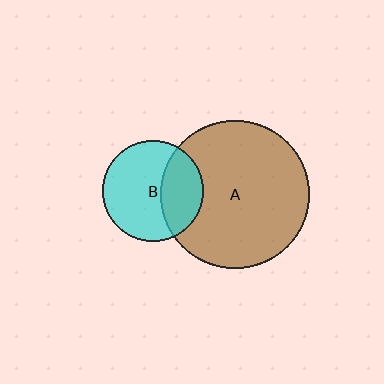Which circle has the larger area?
Circle A (brown).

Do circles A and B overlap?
Yes.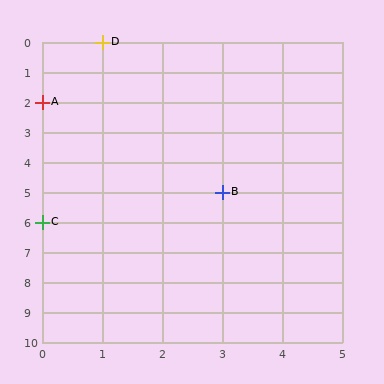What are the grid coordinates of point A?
Point A is at grid coordinates (0, 2).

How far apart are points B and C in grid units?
Points B and C are 3 columns and 1 row apart (about 3.2 grid units diagonally).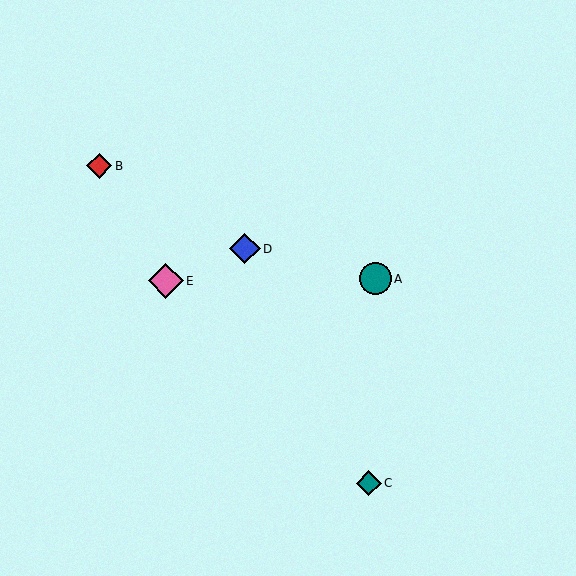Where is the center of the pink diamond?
The center of the pink diamond is at (166, 281).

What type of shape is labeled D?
Shape D is a blue diamond.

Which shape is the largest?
The pink diamond (labeled E) is the largest.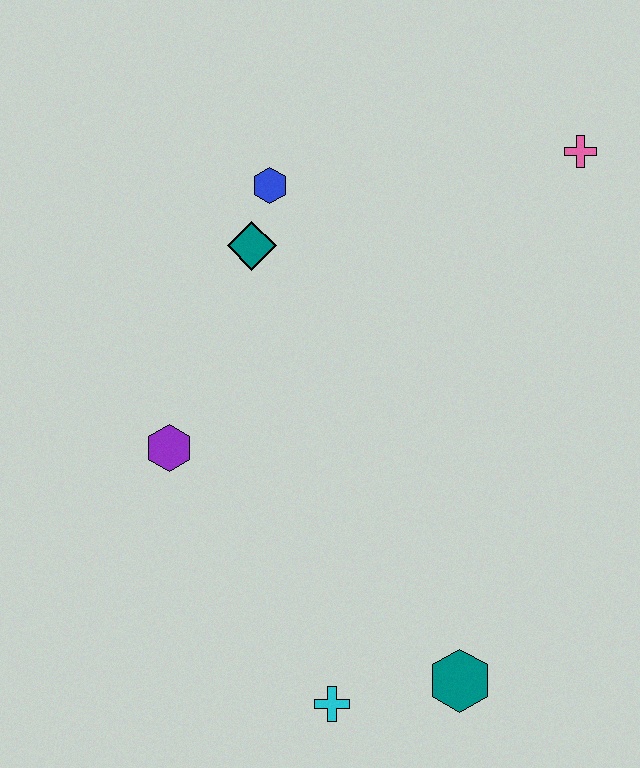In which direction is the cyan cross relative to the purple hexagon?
The cyan cross is below the purple hexagon.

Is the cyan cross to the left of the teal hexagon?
Yes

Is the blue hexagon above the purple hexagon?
Yes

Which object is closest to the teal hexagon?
The cyan cross is closest to the teal hexagon.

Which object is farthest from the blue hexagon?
The teal hexagon is farthest from the blue hexagon.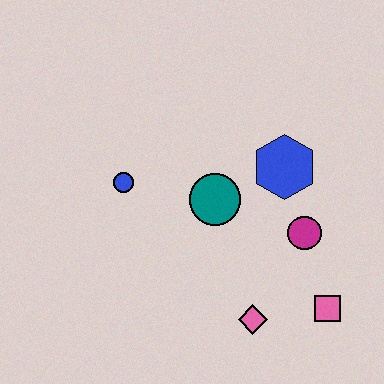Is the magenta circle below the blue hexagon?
Yes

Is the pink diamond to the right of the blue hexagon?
No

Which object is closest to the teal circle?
The blue hexagon is closest to the teal circle.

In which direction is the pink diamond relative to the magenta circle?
The pink diamond is below the magenta circle.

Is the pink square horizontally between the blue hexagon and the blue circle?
No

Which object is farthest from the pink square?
The blue circle is farthest from the pink square.